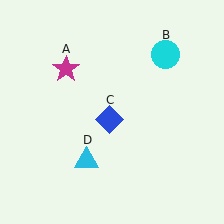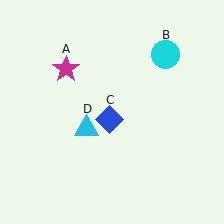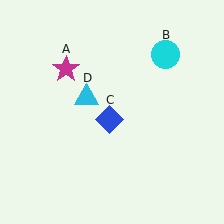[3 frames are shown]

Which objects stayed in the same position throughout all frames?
Magenta star (object A) and cyan circle (object B) and blue diamond (object C) remained stationary.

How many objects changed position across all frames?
1 object changed position: cyan triangle (object D).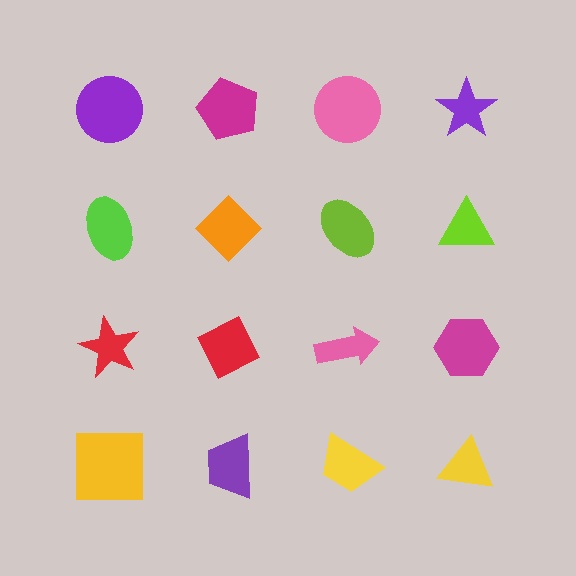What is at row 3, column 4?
A magenta hexagon.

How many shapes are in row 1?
4 shapes.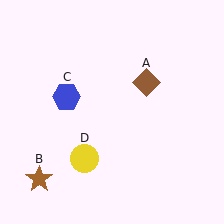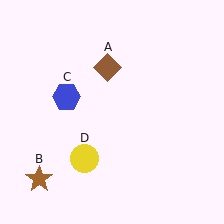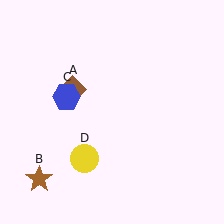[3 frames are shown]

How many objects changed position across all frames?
1 object changed position: brown diamond (object A).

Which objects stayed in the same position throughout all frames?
Brown star (object B) and blue hexagon (object C) and yellow circle (object D) remained stationary.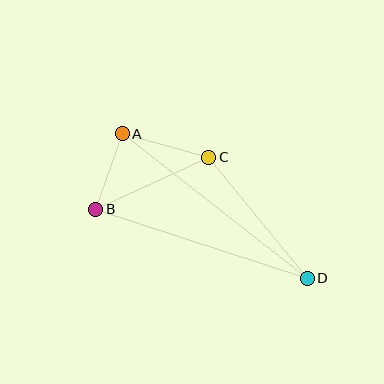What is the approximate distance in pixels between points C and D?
The distance between C and D is approximately 156 pixels.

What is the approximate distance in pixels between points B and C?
The distance between B and C is approximately 125 pixels.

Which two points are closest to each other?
Points A and B are closest to each other.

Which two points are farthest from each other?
Points A and D are farthest from each other.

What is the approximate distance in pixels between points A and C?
The distance between A and C is approximately 90 pixels.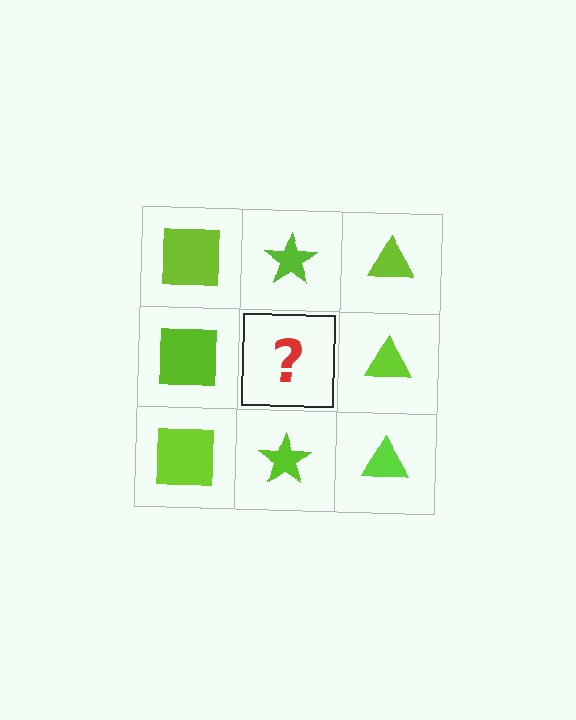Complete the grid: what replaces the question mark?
The question mark should be replaced with a lime star.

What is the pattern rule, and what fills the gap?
The rule is that each column has a consistent shape. The gap should be filled with a lime star.